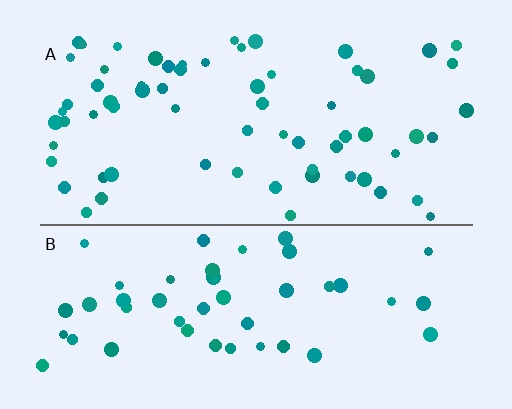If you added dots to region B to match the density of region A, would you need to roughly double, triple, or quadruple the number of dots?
Approximately double.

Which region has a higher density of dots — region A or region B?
A (the top).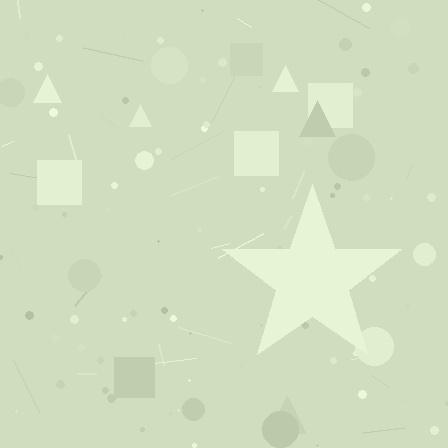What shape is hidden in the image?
A star is hidden in the image.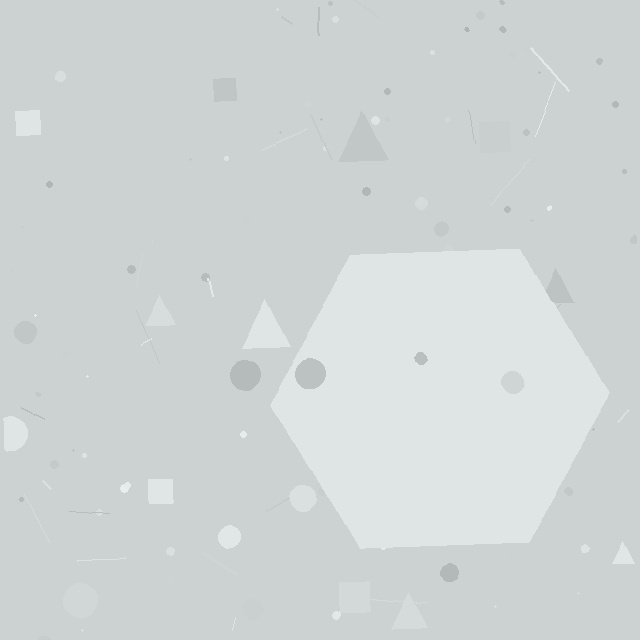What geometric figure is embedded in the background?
A hexagon is embedded in the background.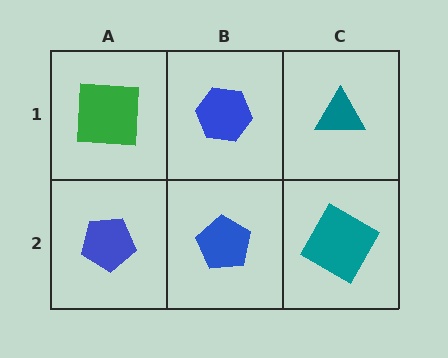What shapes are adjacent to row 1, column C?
A teal square (row 2, column C), a blue hexagon (row 1, column B).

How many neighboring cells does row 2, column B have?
3.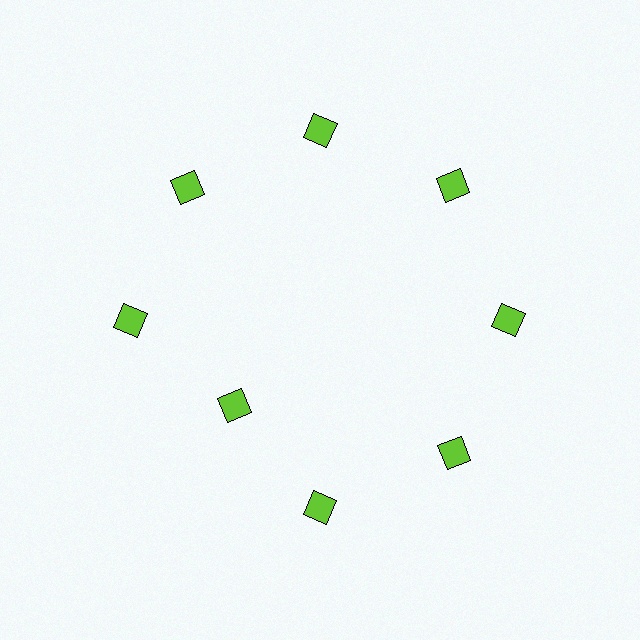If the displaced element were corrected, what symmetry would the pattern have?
It would have 8-fold rotational symmetry — the pattern would map onto itself every 45 degrees.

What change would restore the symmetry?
The symmetry would be restored by moving it outward, back onto the ring so that all 8 diamonds sit at equal angles and equal distance from the center.